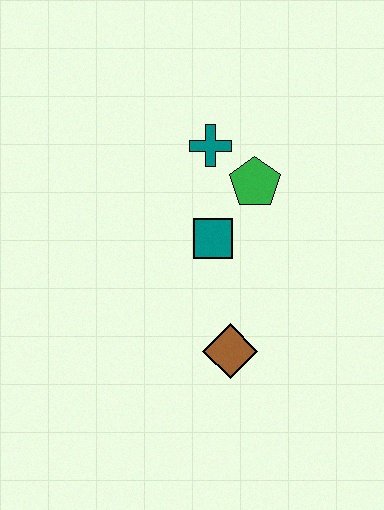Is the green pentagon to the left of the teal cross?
No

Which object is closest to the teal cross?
The green pentagon is closest to the teal cross.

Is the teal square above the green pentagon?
No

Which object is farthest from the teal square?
The brown diamond is farthest from the teal square.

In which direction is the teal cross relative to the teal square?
The teal cross is above the teal square.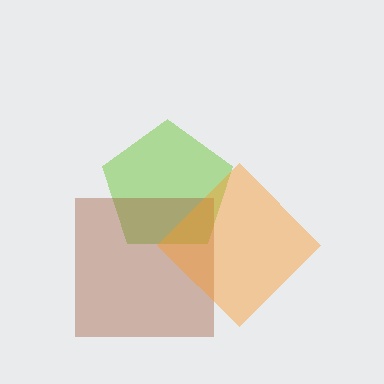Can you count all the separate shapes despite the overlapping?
Yes, there are 3 separate shapes.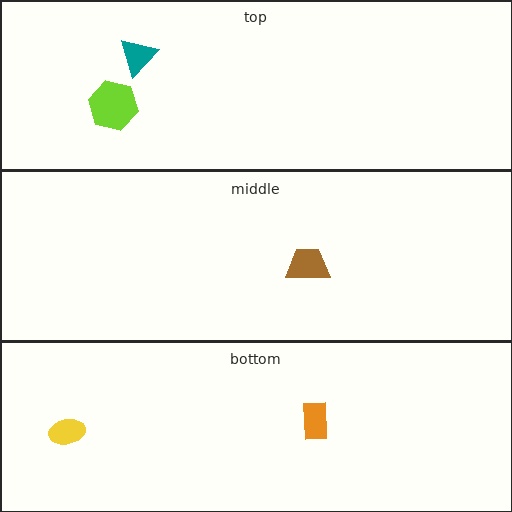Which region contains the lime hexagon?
The top region.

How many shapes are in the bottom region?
2.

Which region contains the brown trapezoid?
The middle region.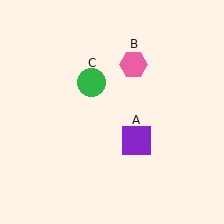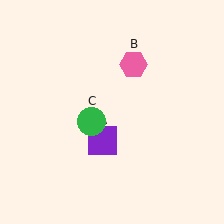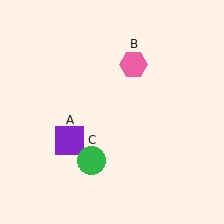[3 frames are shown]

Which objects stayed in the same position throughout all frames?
Pink hexagon (object B) remained stationary.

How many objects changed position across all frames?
2 objects changed position: purple square (object A), green circle (object C).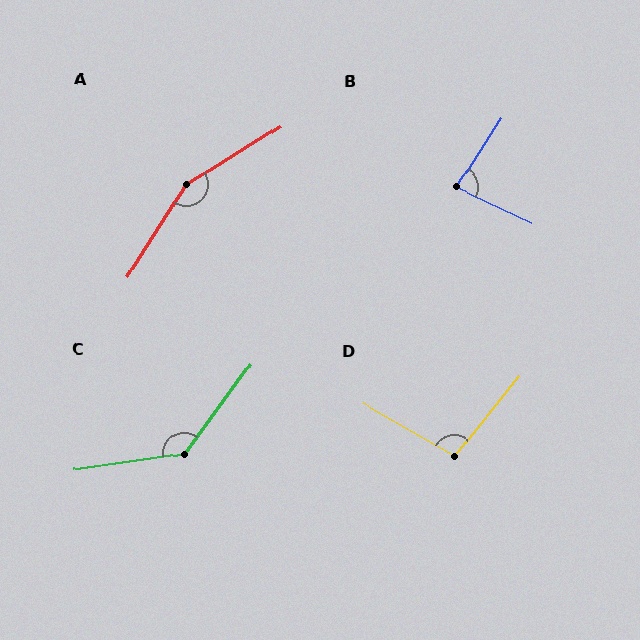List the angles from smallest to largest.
B (82°), D (99°), C (135°), A (154°).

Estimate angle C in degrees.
Approximately 135 degrees.